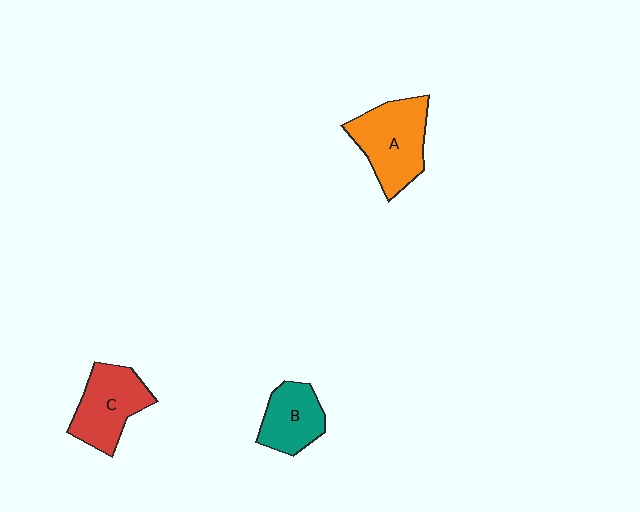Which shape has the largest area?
Shape A (orange).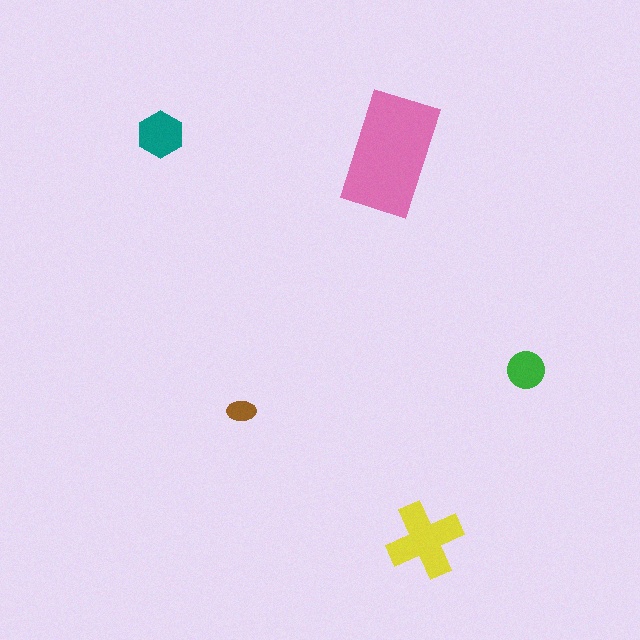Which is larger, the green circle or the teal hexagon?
The teal hexagon.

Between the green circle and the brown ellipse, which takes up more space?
The green circle.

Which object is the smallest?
The brown ellipse.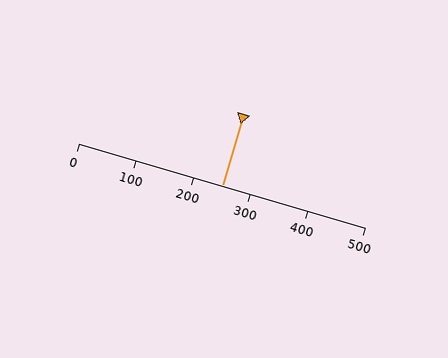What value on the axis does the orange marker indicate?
The marker indicates approximately 250.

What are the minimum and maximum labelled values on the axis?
The axis runs from 0 to 500.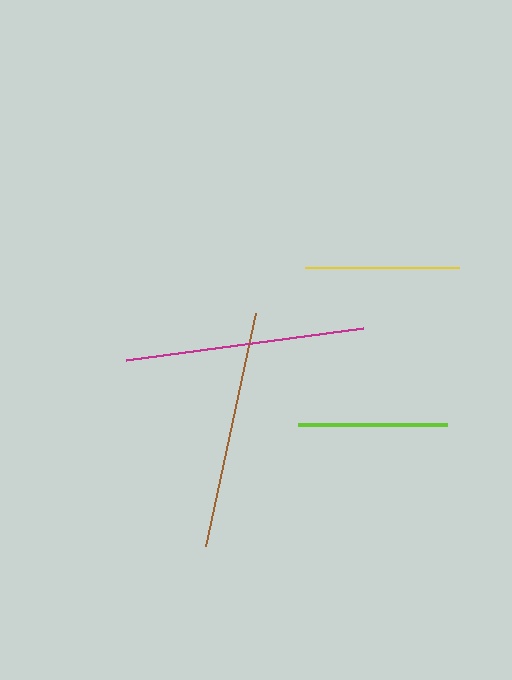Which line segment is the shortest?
The lime line is the shortest at approximately 150 pixels.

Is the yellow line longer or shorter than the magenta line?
The magenta line is longer than the yellow line.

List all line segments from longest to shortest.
From longest to shortest: magenta, brown, yellow, lime.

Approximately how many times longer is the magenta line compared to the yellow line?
The magenta line is approximately 1.6 times the length of the yellow line.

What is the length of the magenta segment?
The magenta segment is approximately 239 pixels long.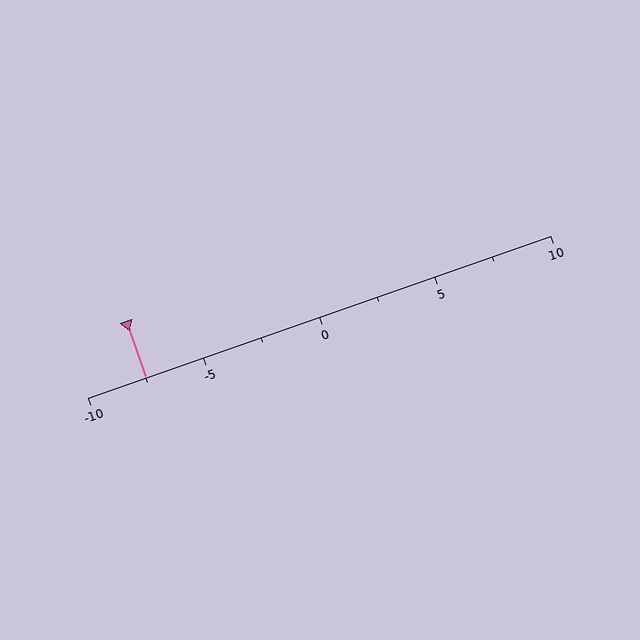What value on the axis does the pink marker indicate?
The marker indicates approximately -7.5.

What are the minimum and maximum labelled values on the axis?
The axis runs from -10 to 10.